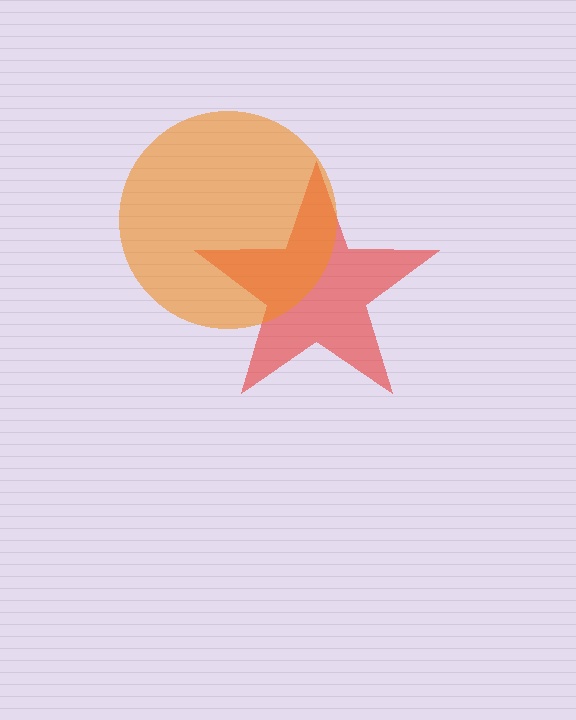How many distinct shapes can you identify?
There are 2 distinct shapes: a red star, an orange circle.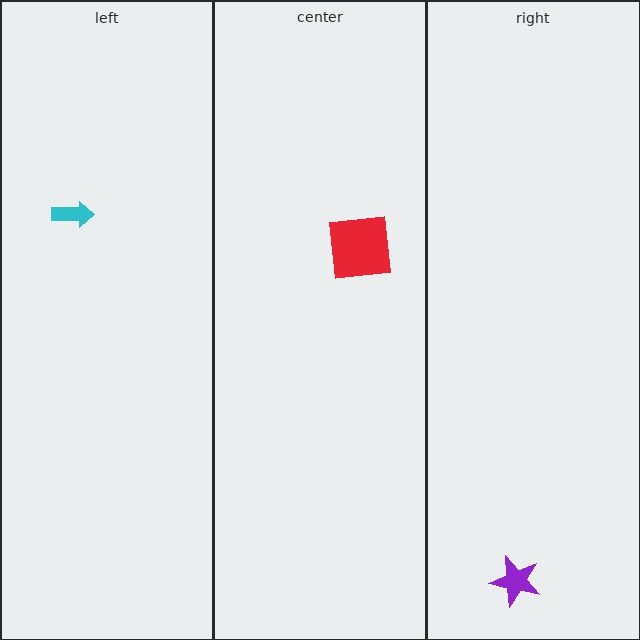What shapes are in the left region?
The cyan arrow.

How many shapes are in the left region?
1.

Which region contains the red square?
The center region.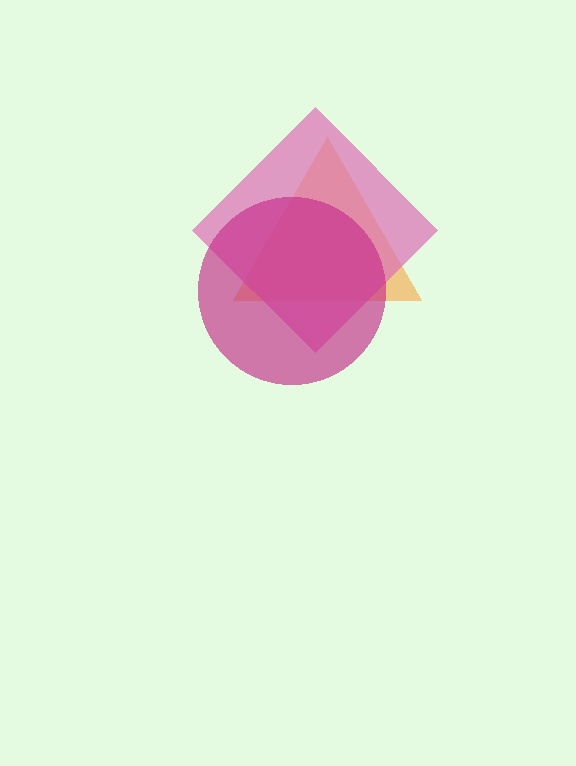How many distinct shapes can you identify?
There are 3 distinct shapes: an orange triangle, a pink diamond, a magenta circle.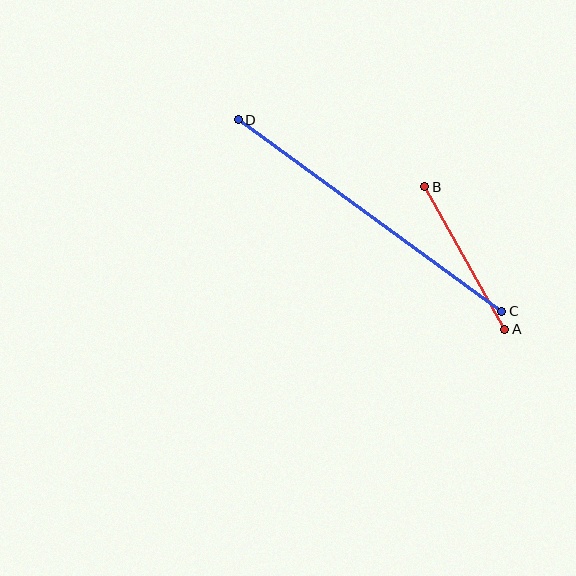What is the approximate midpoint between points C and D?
The midpoint is at approximately (370, 216) pixels.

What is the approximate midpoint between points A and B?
The midpoint is at approximately (465, 258) pixels.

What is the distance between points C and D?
The distance is approximately 326 pixels.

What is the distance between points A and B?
The distance is approximately 164 pixels.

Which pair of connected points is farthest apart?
Points C and D are farthest apart.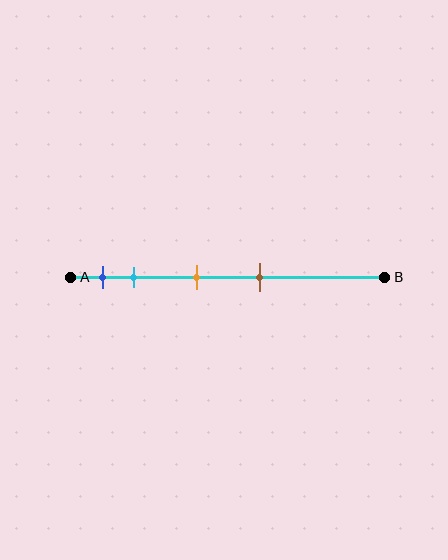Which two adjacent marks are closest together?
The blue and cyan marks are the closest adjacent pair.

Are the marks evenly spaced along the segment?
No, the marks are not evenly spaced.